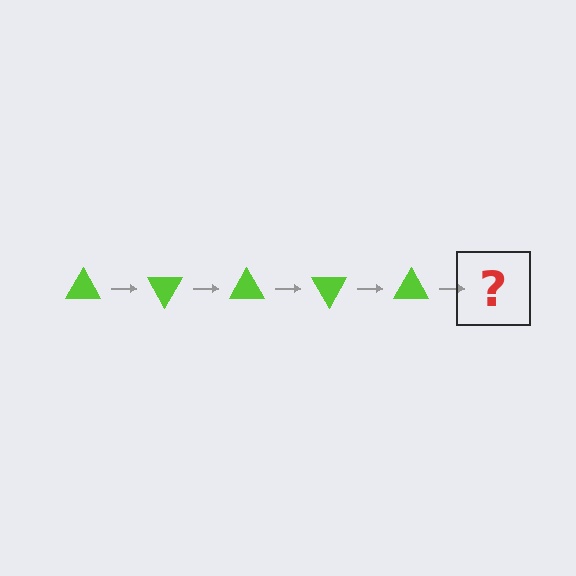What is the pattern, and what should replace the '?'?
The pattern is that the triangle rotates 60 degrees each step. The '?' should be a lime triangle rotated 300 degrees.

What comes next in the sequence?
The next element should be a lime triangle rotated 300 degrees.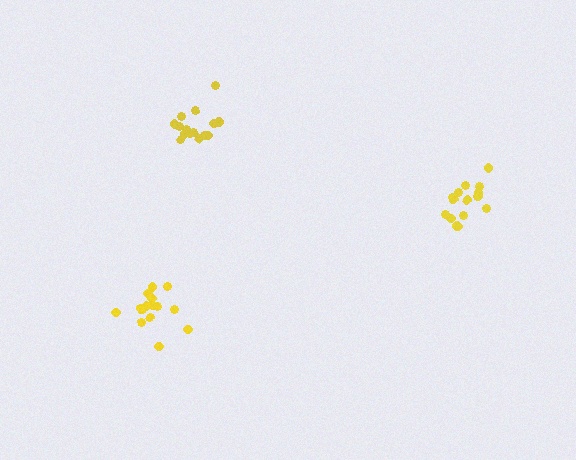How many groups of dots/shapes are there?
There are 3 groups.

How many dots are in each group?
Group 1: 15 dots, Group 2: 16 dots, Group 3: 15 dots (46 total).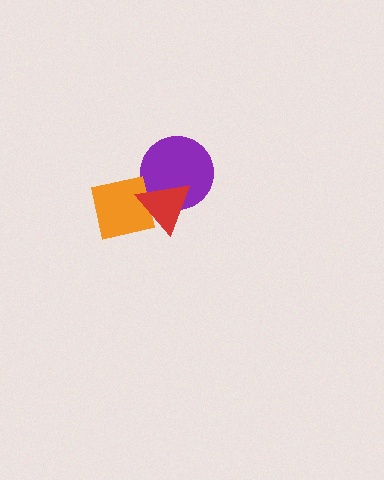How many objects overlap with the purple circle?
2 objects overlap with the purple circle.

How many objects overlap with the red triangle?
2 objects overlap with the red triangle.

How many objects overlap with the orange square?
2 objects overlap with the orange square.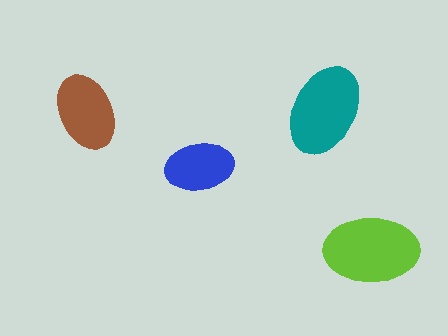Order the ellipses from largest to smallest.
the lime one, the teal one, the brown one, the blue one.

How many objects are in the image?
There are 4 objects in the image.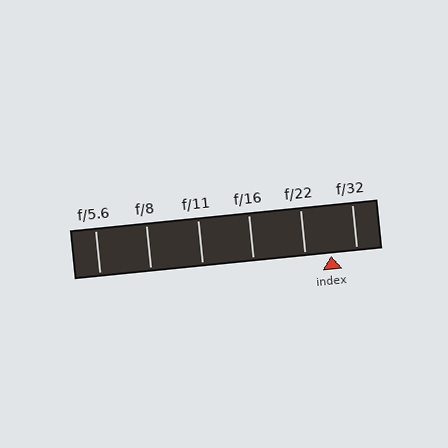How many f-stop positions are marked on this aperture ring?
There are 6 f-stop positions marked.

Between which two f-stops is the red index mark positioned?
The index mark is between f/22 and f/32.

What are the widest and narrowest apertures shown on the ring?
The widest aperture shown is f/5.6 and the narrowest is f/32.